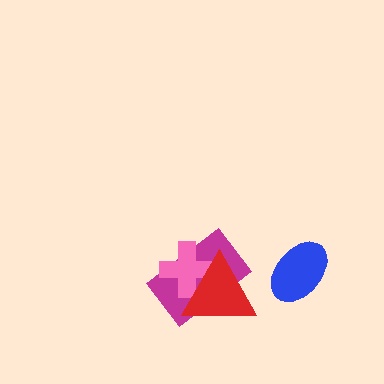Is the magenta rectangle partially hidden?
Yes, it is partially covered by another shape.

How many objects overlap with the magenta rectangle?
2 objects overlap with the magenta rectangle.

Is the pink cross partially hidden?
Yes, it is partially covered by another shape.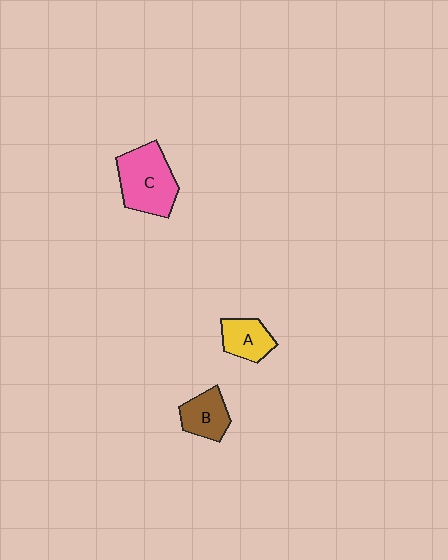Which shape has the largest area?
Shape C (pink).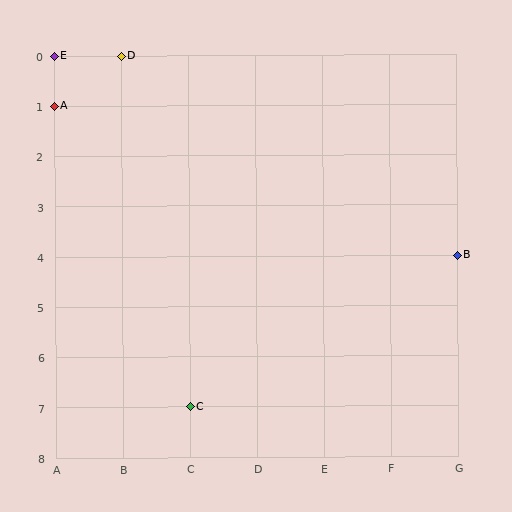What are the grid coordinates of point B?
Point B is at grid coordinates (G, 4).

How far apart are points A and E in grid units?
Points A and E are 1 row apart.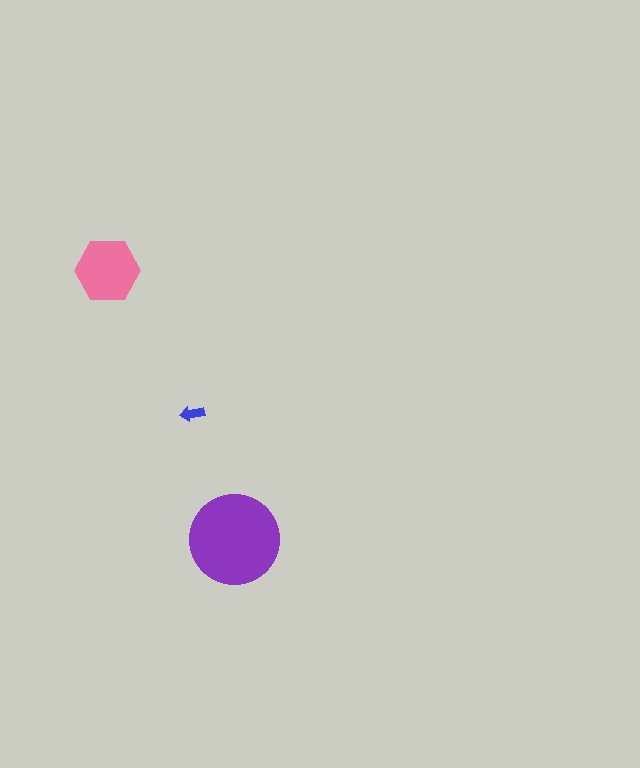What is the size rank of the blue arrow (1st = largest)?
3rd.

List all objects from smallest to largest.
The blue arrow, the pink hexagon, the purple circle.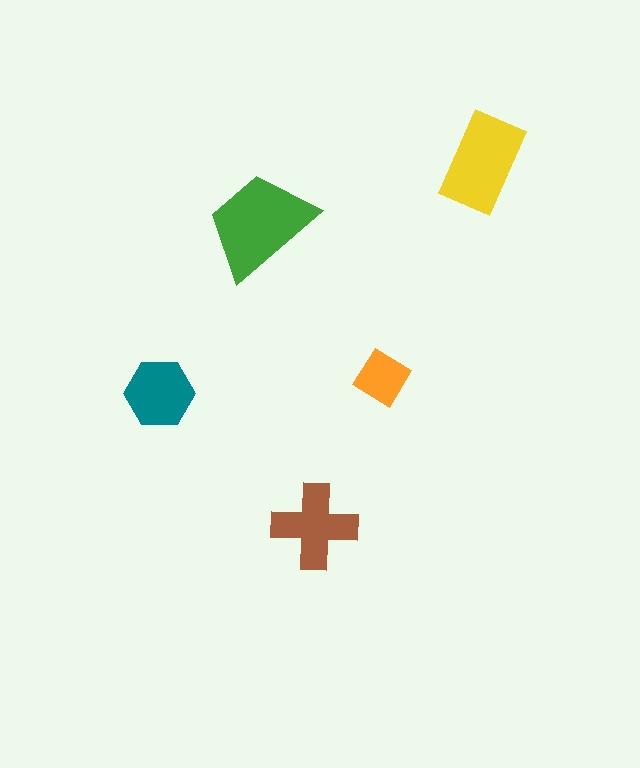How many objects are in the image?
There are 5 objects in the image.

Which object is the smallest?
The orange diamond.